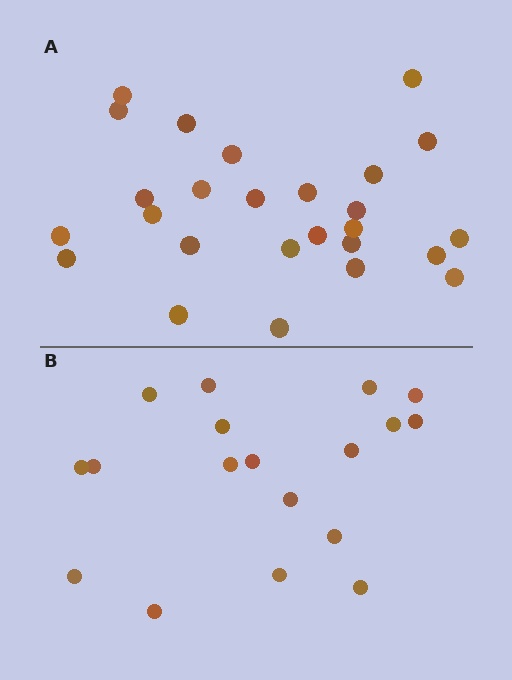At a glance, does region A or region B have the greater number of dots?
Region A (the top region) has more dots.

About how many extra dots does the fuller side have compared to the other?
Region A has roughly 8 or so more dots than region B.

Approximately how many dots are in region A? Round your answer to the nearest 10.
About 30 dots. (The exact count is 26, which rounds to 30.)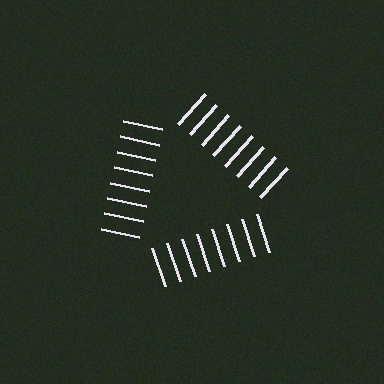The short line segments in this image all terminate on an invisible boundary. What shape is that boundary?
An illusory triangle — the line segments terminate on its edges but no continuous stroke is drawn.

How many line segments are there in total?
24 — 8 along each of the 3 edges.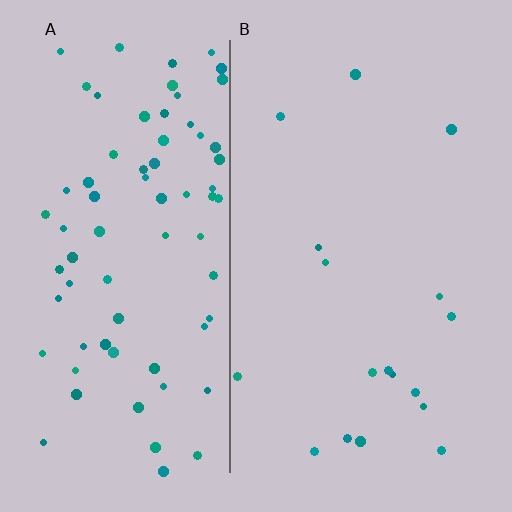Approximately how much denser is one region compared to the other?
Approximately 4.3× — region A over region B.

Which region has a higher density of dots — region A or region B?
A (the left).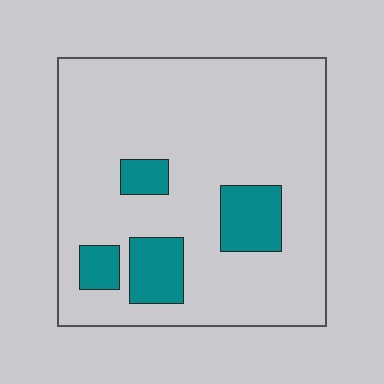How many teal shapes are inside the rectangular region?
4.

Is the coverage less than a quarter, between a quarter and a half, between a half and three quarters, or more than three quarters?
Less than a quarter.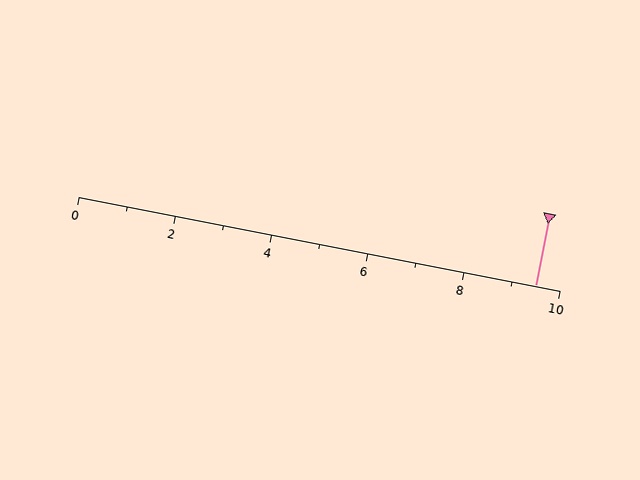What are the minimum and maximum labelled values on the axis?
The axis runs from 0 to 10.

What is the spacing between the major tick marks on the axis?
The major ticks are spaced 2 apart.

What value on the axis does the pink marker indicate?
The marker indicates approximately 9.5.